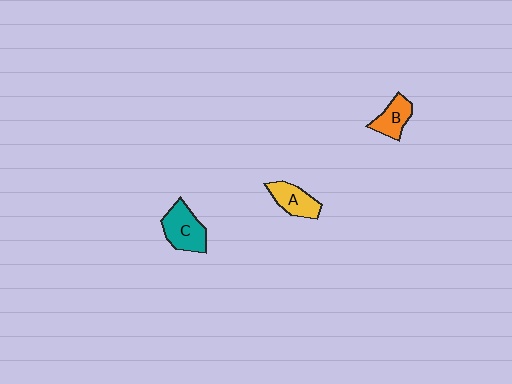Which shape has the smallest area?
Shape B (orange).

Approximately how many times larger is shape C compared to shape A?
Approximately 1.3 times.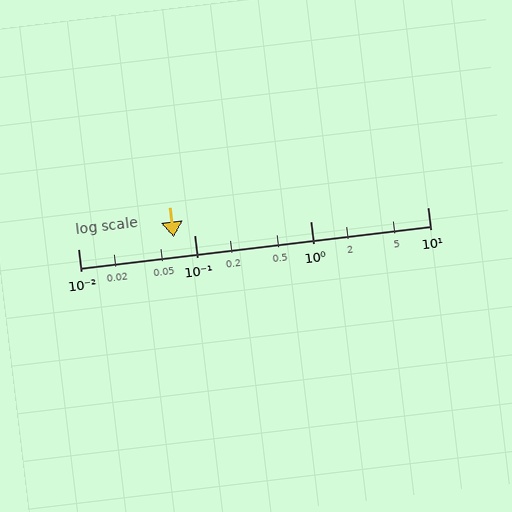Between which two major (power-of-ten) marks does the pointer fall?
The pointer is between 0.01 and 0.1.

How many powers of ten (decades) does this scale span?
The scale spans 3 decades, from 0.01 to 10.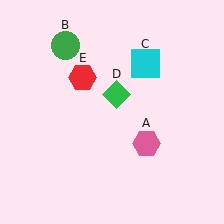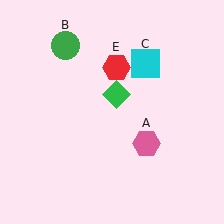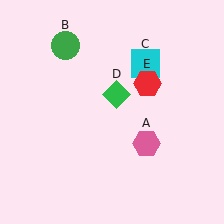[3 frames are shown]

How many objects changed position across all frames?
1 object changed position: red hexagon (object E).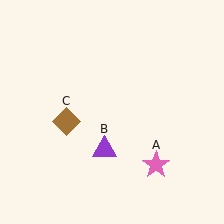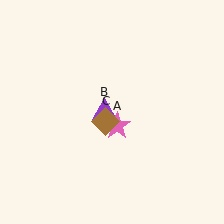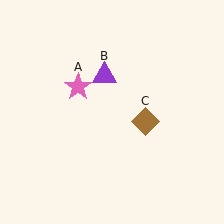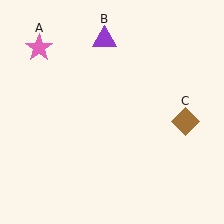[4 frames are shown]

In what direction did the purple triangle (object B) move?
The purple triangle (object B) moved up.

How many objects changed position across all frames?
3 objects changed position: pink star (object A), purple triangle (object B), brown diamond (object C).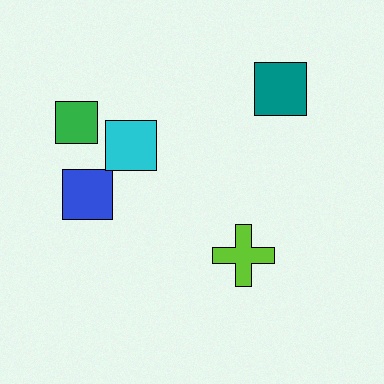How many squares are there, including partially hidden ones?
There are 4 squares.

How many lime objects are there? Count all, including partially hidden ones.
There is 1 lime object.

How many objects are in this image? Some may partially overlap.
There are 5 objects.